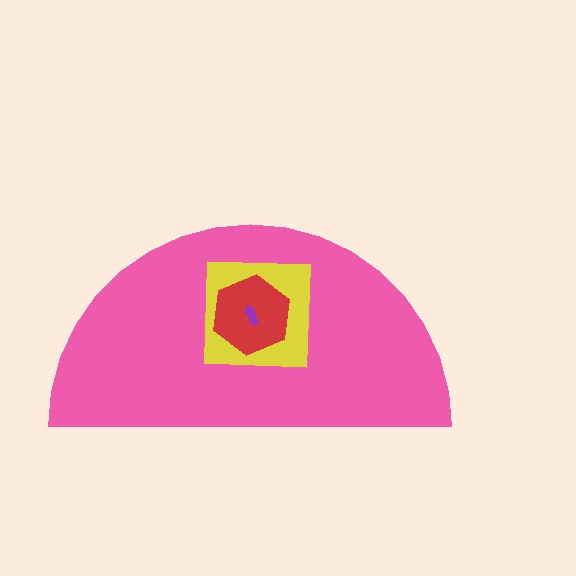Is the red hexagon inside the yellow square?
Yes.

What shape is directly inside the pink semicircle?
The yellow square.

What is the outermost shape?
The pink semicircle.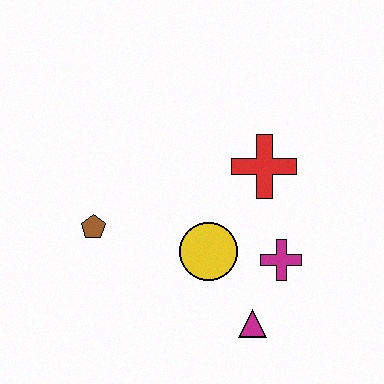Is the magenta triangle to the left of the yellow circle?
No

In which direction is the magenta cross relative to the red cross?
The magenta cross is below the red cross.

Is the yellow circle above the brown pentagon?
No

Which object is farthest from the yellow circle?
The brown pentagon is farthest from the yellow circle.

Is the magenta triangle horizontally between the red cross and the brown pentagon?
Yes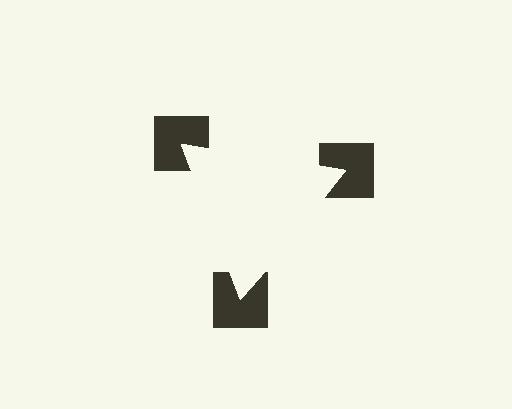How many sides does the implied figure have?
3 sides.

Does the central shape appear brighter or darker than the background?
It typically appears slightly brighter than the background, even though no actual brightness change is drawn.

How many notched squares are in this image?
There are 3 — one at each vertex of the illusory triangle.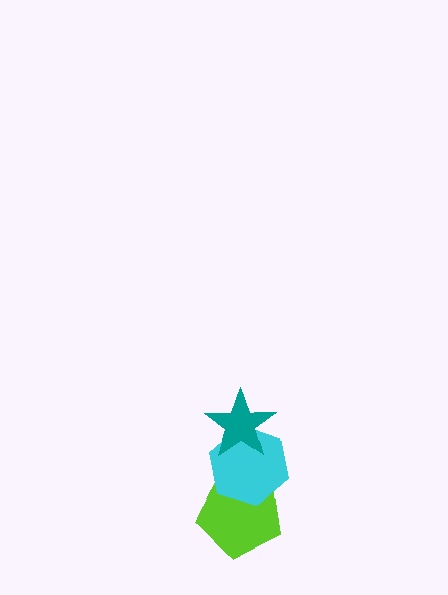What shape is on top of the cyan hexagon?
The teal star is on top of the cyan hexagon.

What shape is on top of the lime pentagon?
The cyan hexagon is on top of the lime pentagon.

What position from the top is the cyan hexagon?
The cyan hexagon is 2nd from the top.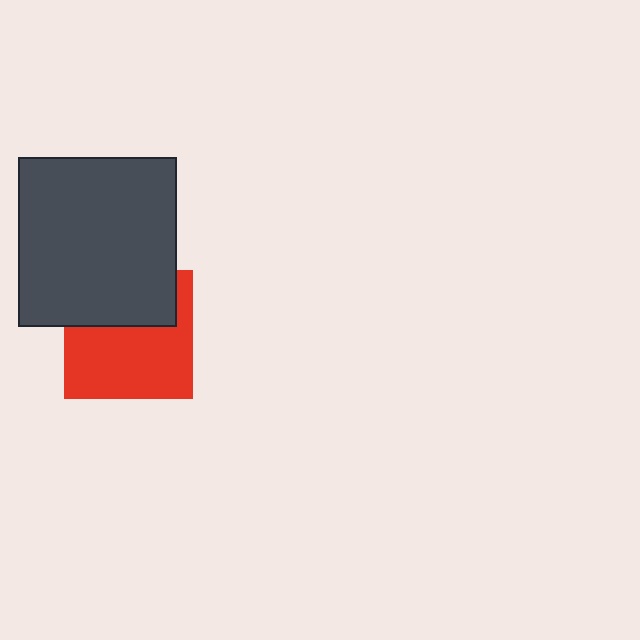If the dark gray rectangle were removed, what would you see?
You would see the complete red square.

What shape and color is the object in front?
The object in front is a dark gray rectangle.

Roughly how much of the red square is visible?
About half of it is visible (roughly 61%).